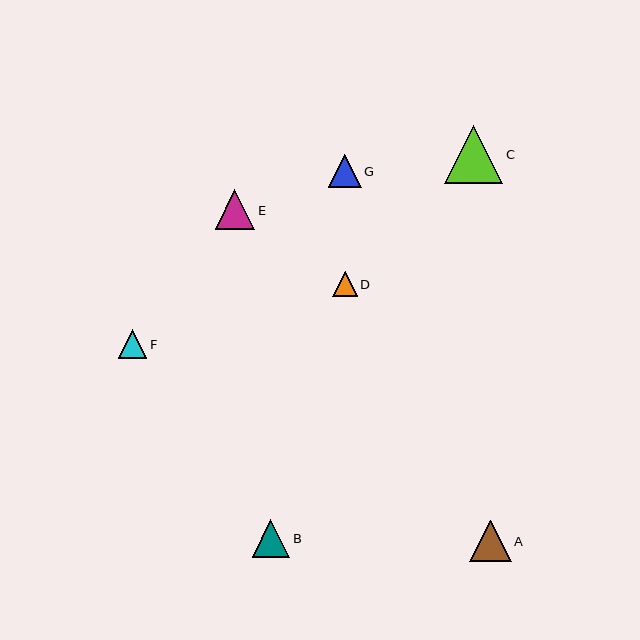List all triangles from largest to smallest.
From largest to smallest: C, A, E, B, G, F, D.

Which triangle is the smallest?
Triangle D is the smallest with a size of approximately 24 pixels.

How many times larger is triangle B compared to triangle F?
Triangle B is approximately 1.3 times the size of triangle F.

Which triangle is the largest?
Triangle C is the largest with a size of approximately 58 pixels.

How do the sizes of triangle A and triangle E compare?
Triangle A and triangle E are approximately the same size.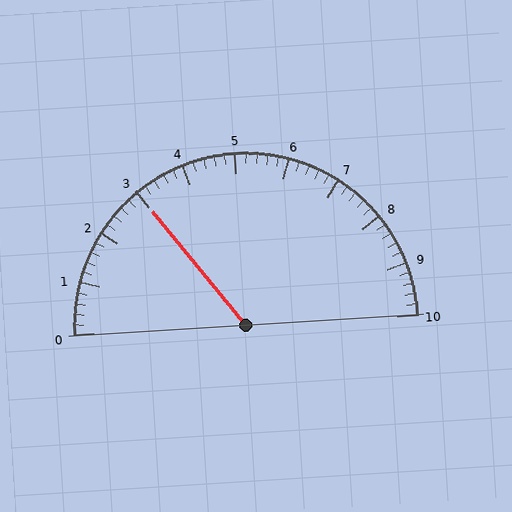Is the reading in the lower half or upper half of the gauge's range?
The reading is in the lower half of the range (0 to 10).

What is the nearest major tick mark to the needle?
The nearest major tick mark is 3.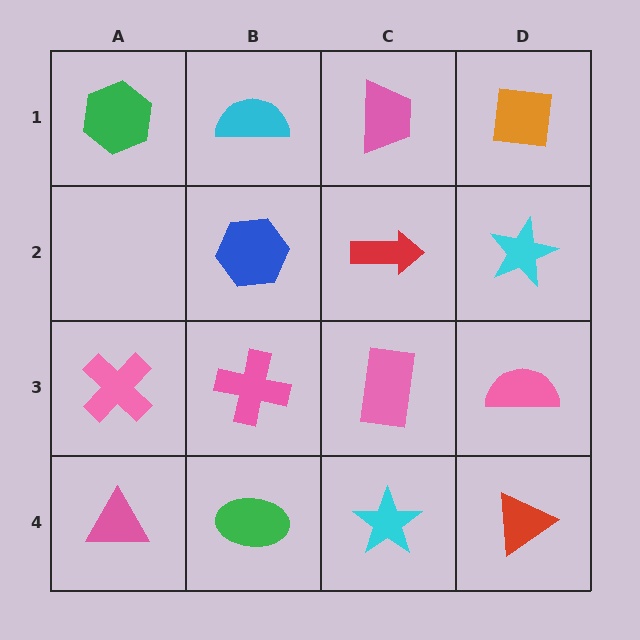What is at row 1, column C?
A pink trapezoid.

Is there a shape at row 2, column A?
No, that cell is empty.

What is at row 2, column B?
A blue hexagon.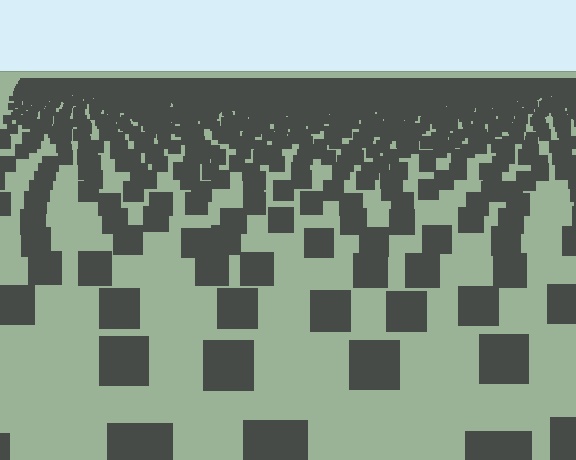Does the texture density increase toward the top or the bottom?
Density increases toward the top.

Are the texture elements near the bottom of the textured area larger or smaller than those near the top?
Larger. Near the bottom, elements are closer to the viewer and appear at a bigger on-screen size.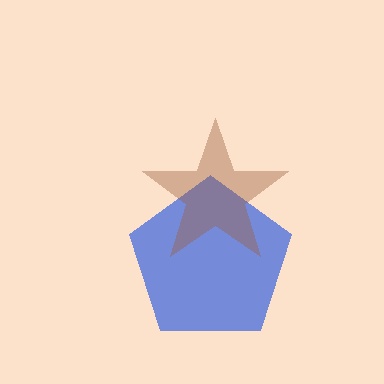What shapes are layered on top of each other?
The layered shapes are: a blue pentagon, a brown star.